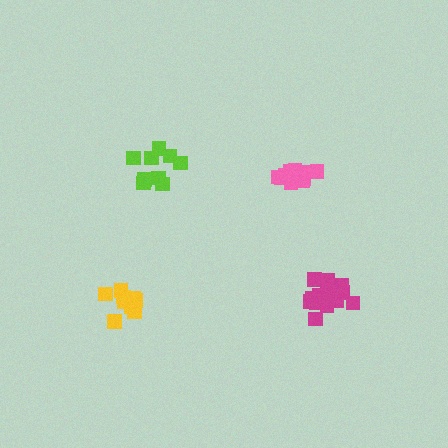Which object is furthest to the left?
The yellow cluster is leftmost.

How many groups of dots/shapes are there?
There are 4 groups.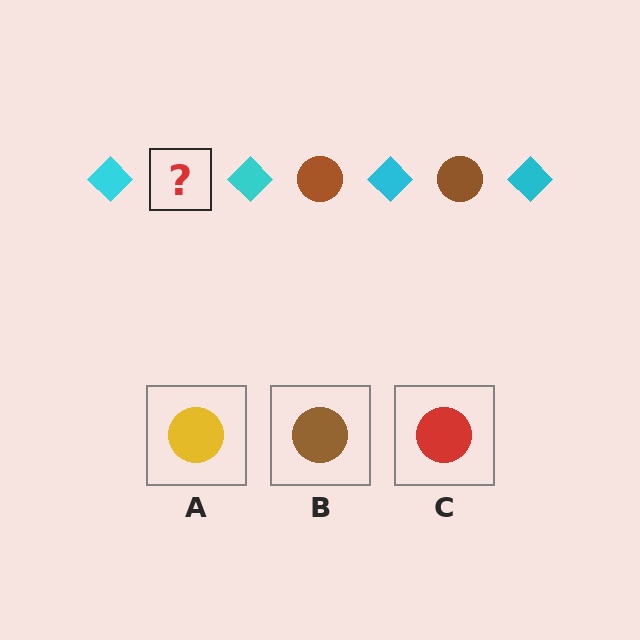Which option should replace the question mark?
Option B.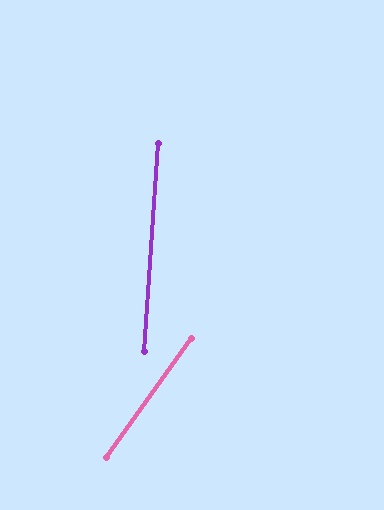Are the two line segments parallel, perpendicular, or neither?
Neither parallel nor perpendicular — they differ by about 32°.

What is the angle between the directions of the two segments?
Approximately 32 degrees.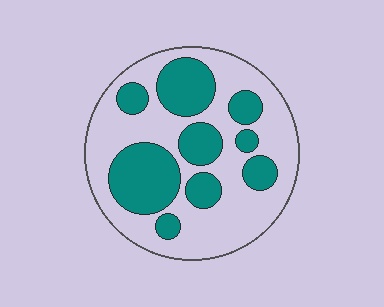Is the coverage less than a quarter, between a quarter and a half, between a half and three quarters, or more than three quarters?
Between a quarter and a half.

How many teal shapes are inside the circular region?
9.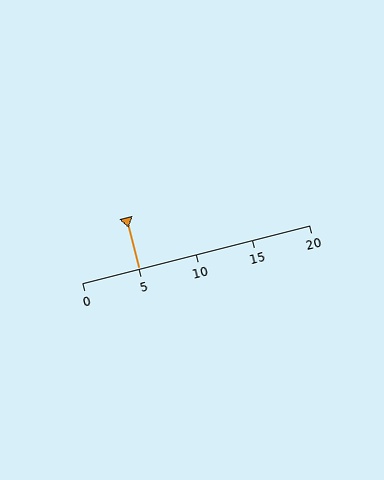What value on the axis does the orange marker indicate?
The marker indicates approximately 5.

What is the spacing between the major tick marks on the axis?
The major ticks are spaced 5 apart.